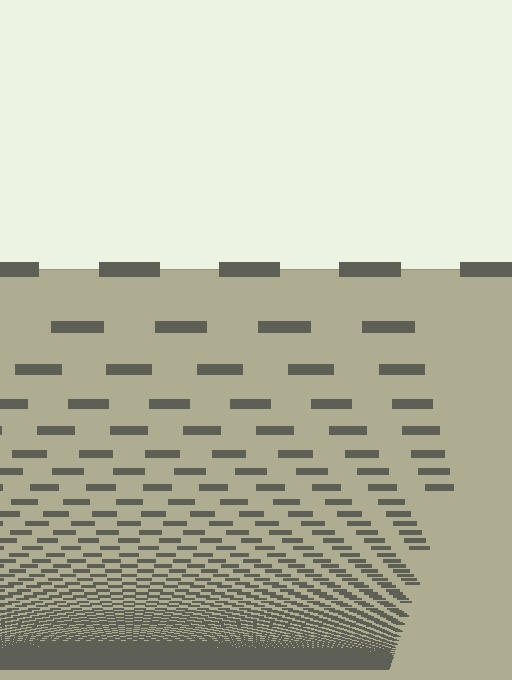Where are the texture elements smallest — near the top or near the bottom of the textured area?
Near the bottom.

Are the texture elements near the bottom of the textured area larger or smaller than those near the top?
Smaller. The gradient is inverted — elements near the bottom are smaller and denser.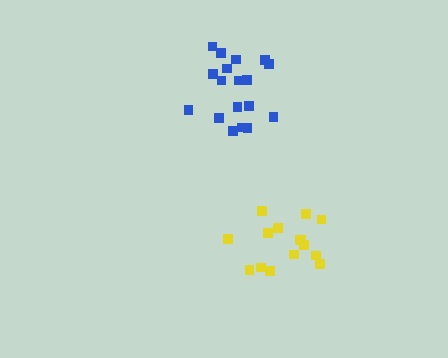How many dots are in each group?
Group 1: 18 dots, Group 2: 15 dots (33 total).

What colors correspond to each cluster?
The clusters are colored: blue, yellow.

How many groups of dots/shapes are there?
There are 2 groups.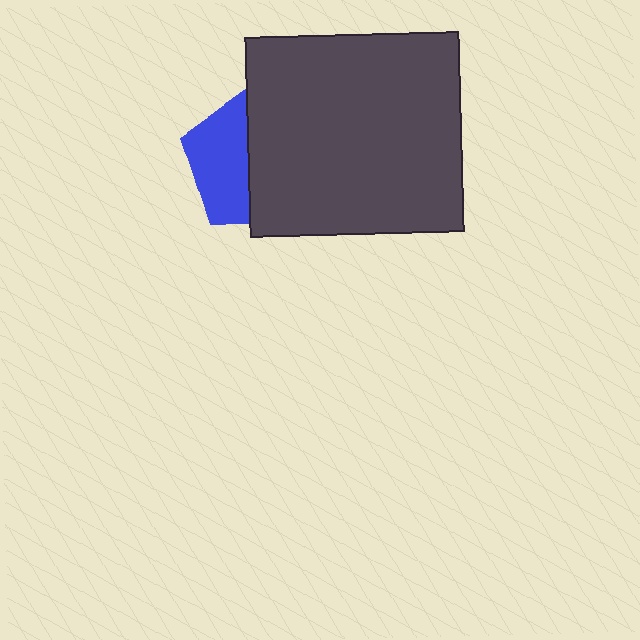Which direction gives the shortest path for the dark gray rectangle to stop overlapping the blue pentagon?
Moving right gives the shortest separation.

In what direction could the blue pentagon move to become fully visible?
The blue pentagon could move left. That would shift it out from behind the dark gray rectangle entirely.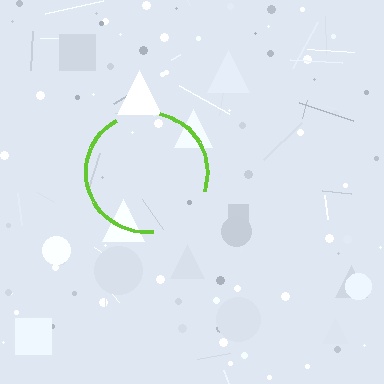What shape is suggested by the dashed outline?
The dashed outline suggests a circle.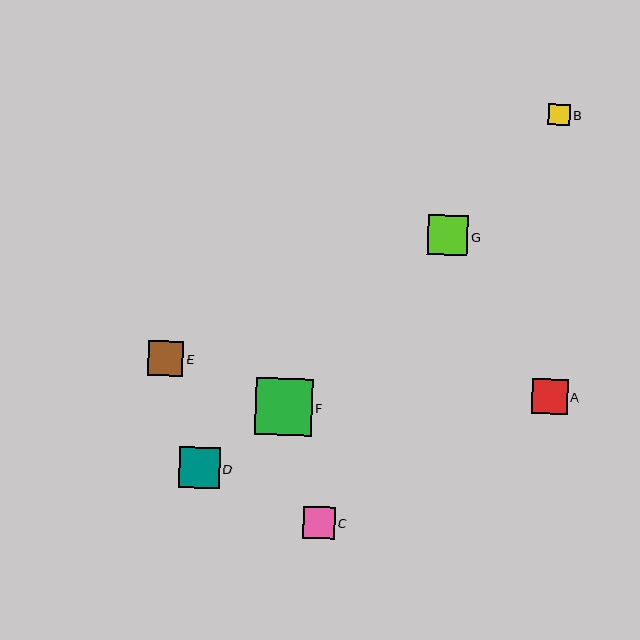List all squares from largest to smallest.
From largest to smallest: F, D, G, A, E, C, B.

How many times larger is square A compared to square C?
Square A is approximately 1.1 times the size of square C.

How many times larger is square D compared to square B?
Square D is approximately 2.0 times the size of square B.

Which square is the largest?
Square F is the largest with a size of approximately 57 pixels.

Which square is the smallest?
Square B is the smallest with a size of approximately 21 pixels.